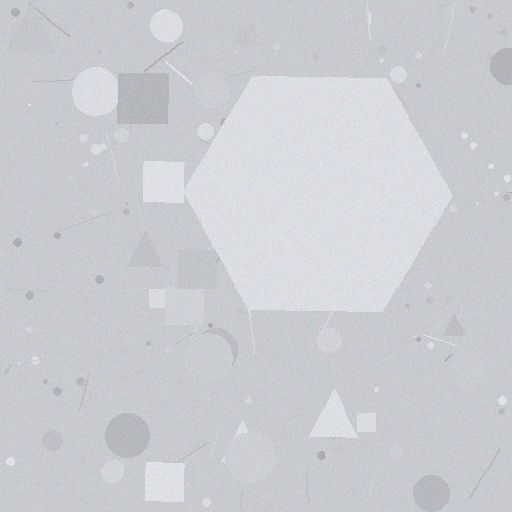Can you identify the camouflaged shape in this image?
The camouflaged shape is a hexagon.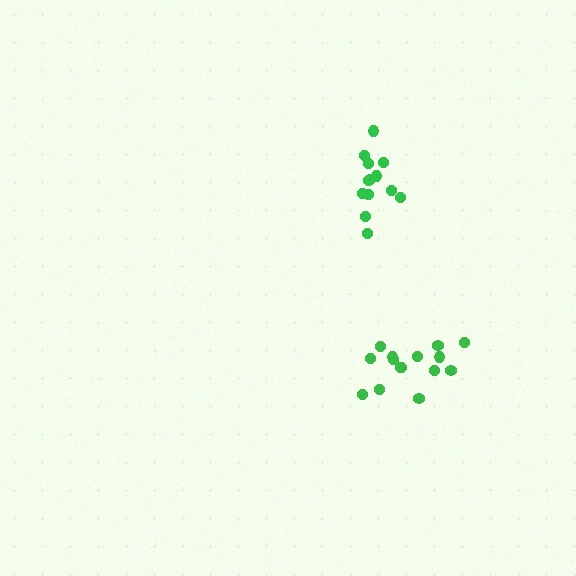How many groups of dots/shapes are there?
There are 2 groups.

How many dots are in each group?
Group 1: 15 dots, Group 2: 13 dots (28 total).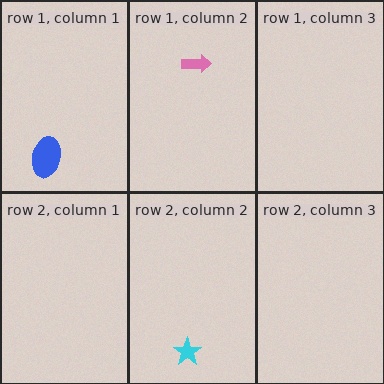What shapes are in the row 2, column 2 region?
The cyan star.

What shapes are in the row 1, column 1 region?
The blue ellipse.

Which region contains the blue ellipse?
The row 1, column 1 region.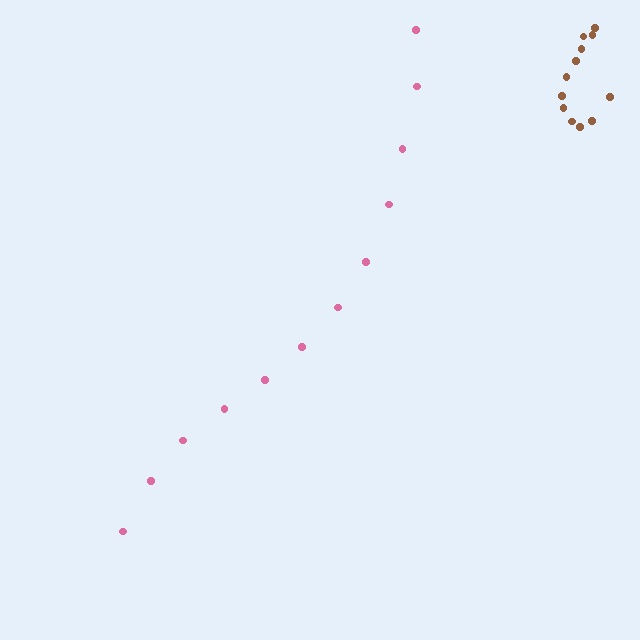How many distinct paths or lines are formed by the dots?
There are 2 distinct paths.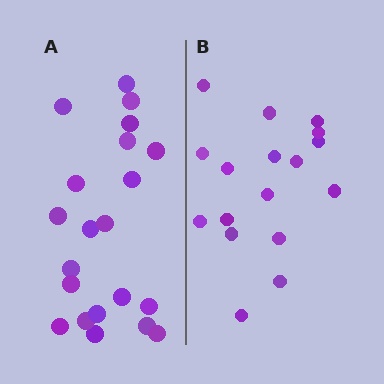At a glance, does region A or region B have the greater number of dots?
Region A (the left region) has more dots.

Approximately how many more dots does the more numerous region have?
Region A has about 4 more dots than region B.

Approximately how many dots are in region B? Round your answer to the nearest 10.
About 20 dots. (The exact count is 17, which rounds to 20.)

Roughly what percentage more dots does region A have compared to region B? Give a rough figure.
About 25% more.